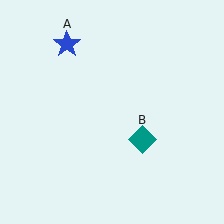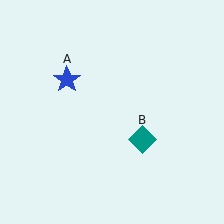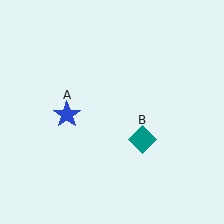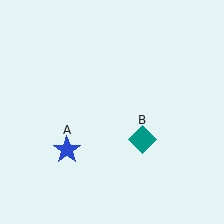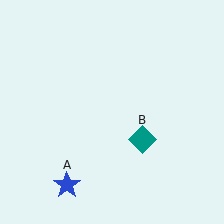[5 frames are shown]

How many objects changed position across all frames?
1 object changed position: blue star (object A).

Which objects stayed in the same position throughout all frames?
Teal diamond (object B) remained stationary.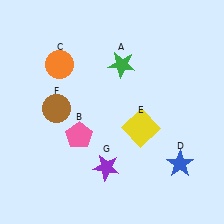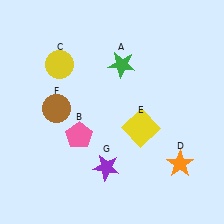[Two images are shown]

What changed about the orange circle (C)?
In Image 1, C is orange. In Image 2, it changed to yellow.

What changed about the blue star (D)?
In Image 1, D is blue. In Image 2, it changed to orange.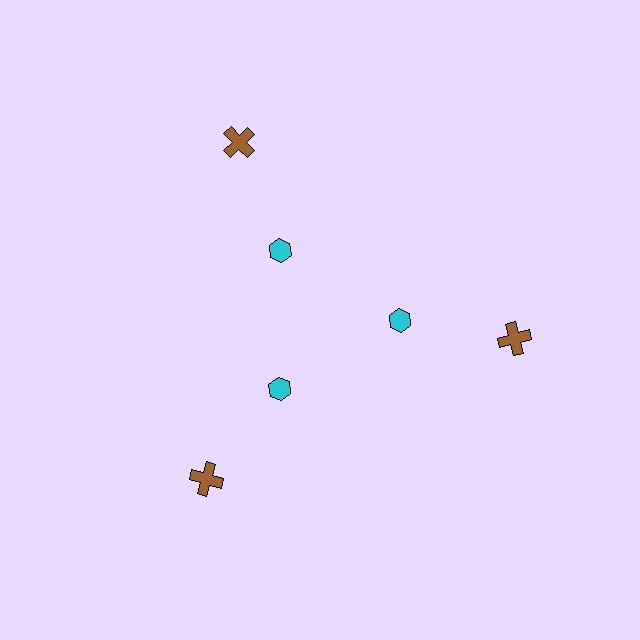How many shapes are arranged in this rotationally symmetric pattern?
There are 6 shapes, arranged in 3 groups of 2.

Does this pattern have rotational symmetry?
Yes, this pattern has 3-fold rotational symmetry. It looks the same after rotating 120 degrees around the center.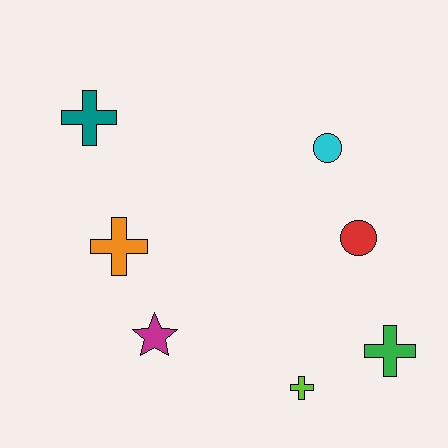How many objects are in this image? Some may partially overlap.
There are 7 objects.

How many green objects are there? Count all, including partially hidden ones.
There is 1 green object.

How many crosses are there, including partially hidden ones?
There are 4 crosses.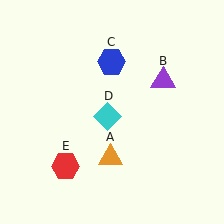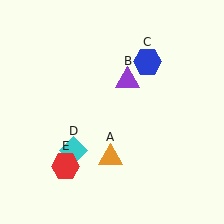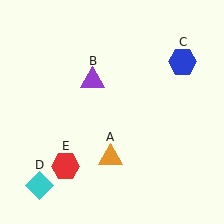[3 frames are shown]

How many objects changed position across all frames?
3 objects changed position: purple triangle (object B), blue hexagon (object C), cyan diamond (object D).